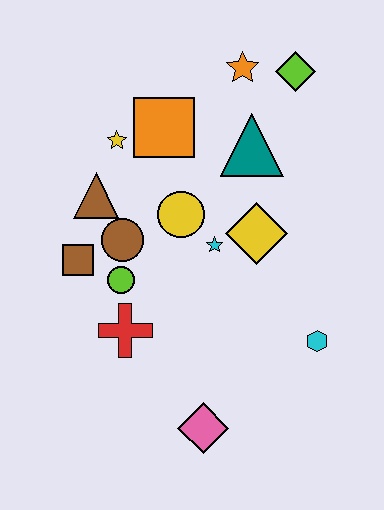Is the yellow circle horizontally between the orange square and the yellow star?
No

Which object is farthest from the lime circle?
The lime diamond is farthest from the lime circle.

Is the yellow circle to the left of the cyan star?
Yes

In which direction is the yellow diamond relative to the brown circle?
The yellow diamond is to the right of the brown circle.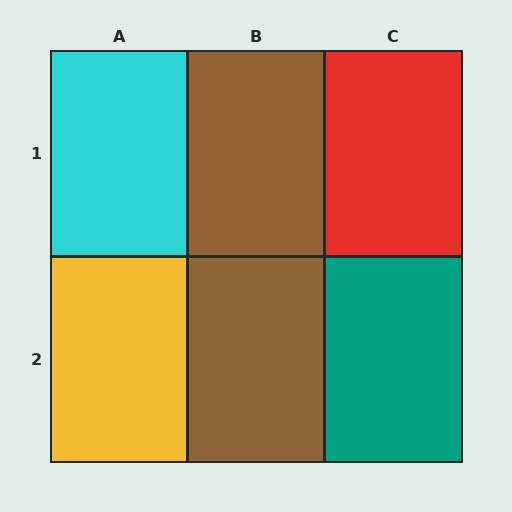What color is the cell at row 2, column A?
Yellow.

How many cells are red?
1 cell is red.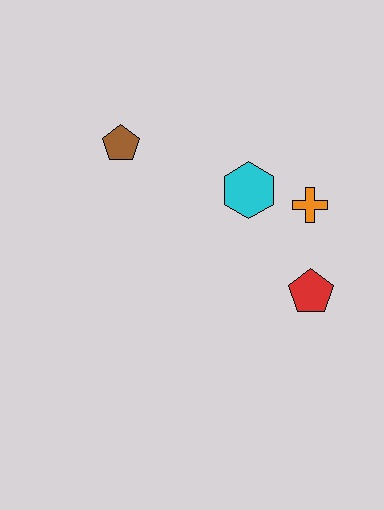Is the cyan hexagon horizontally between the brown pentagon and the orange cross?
Yes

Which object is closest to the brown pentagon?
The cyan hexagon is closest to the brown pentagon.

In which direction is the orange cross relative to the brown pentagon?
The orange cross is to the right of the brown pentagon.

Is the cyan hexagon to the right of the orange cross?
No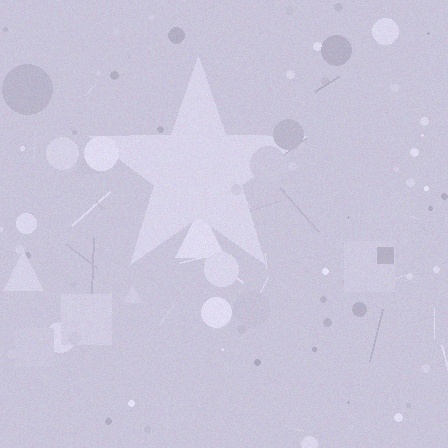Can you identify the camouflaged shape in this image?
The camouflaged shape is a star.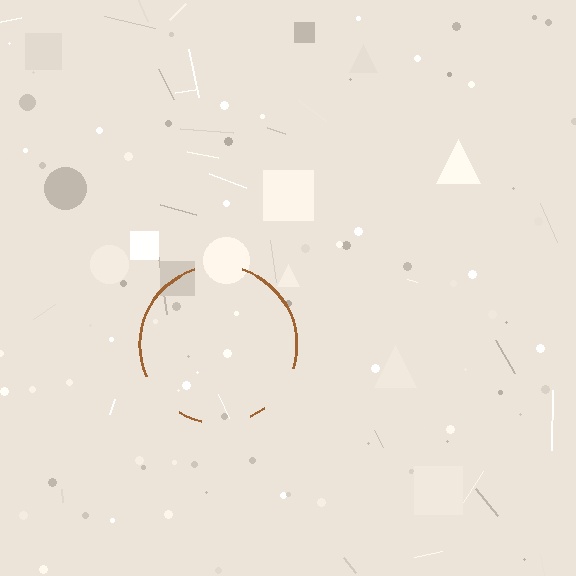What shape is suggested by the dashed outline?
The dashed outline suggests a circle.